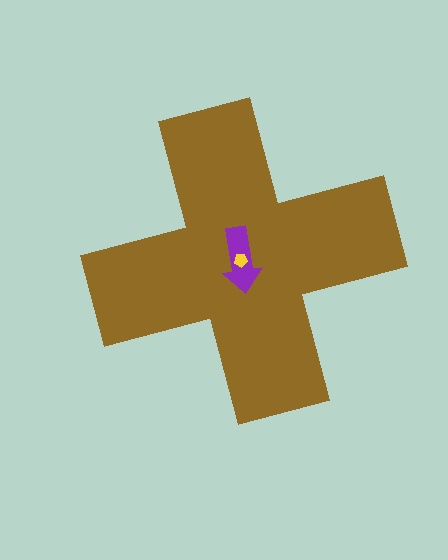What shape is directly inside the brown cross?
The purple arrow.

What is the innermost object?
The yellow pentagon.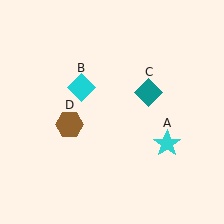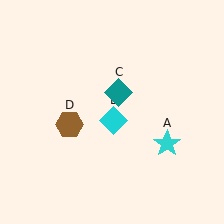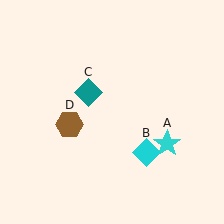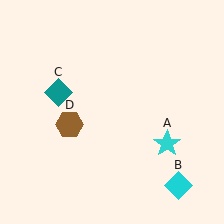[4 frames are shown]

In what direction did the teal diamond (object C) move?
The teal diamond (object C) moved left.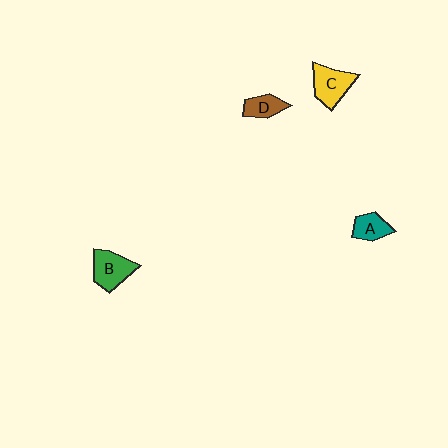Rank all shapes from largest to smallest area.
From largest to smallest: C (yellow), B (green), A (teal), D (brown).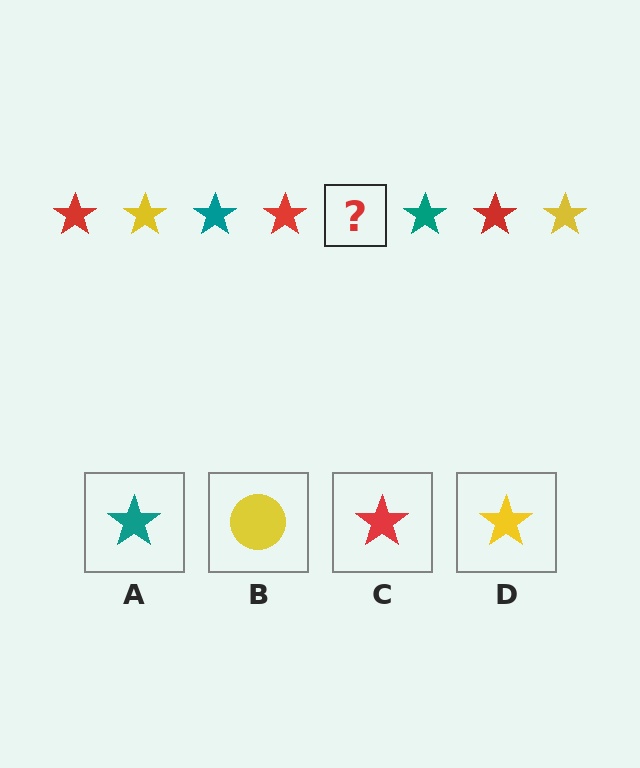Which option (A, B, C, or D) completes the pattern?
D.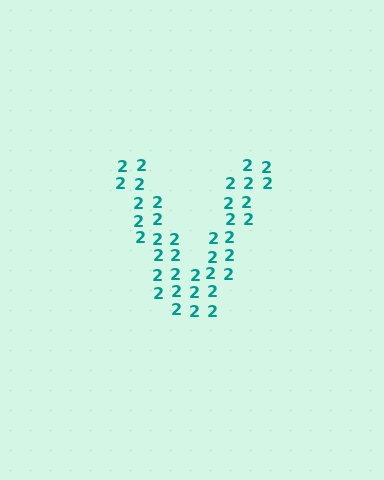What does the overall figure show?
The overall figure shows the letter V.